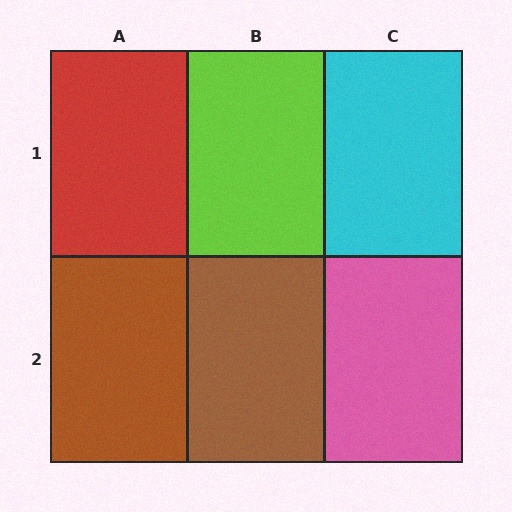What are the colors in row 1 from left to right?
Red, lime, cyan.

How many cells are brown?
2 cells are brown.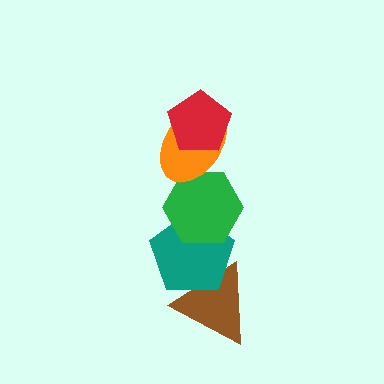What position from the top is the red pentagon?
The red pentagon is 1st from the top.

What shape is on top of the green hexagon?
The orange ellipse is on top of the green hexagon.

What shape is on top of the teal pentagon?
The green hexagon is on top of the teal pentagon.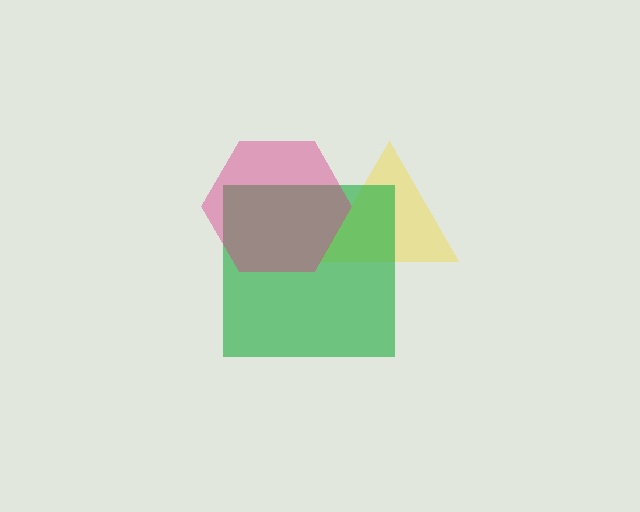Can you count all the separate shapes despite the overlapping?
Yes, there are 3 separate shapes.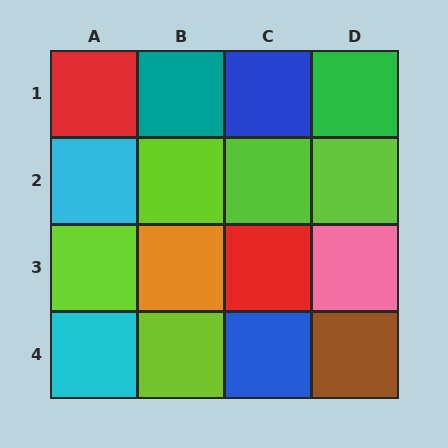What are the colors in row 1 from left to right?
Red, teal, blue, green.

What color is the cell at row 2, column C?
Lime.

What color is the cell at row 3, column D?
Pink.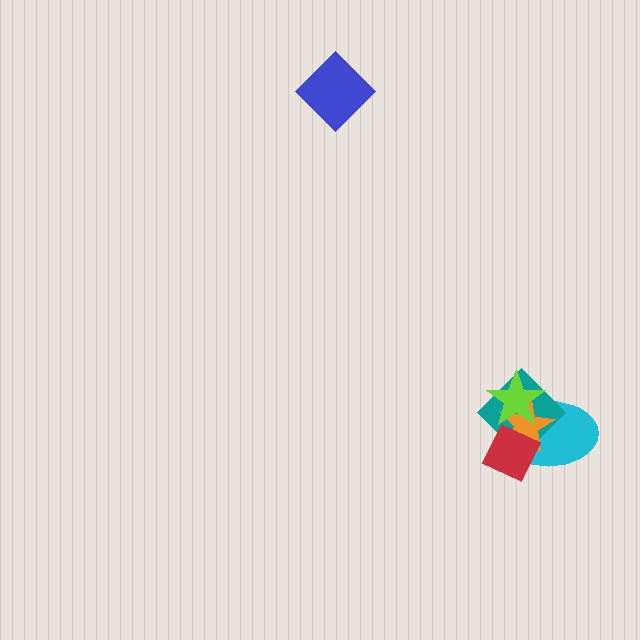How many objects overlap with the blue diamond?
0 objects overlap with the blue diamond.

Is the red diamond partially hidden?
Yes, it is partially covered by another shape.